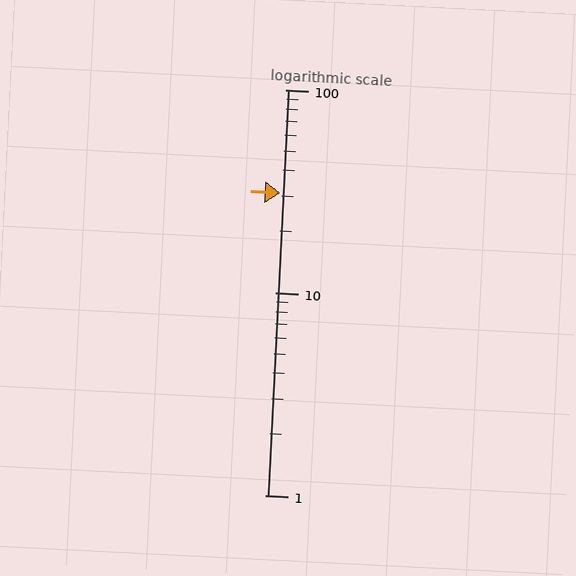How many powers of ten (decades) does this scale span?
The scale spans 2 decades, from 1 to 100.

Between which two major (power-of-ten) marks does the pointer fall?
The pointer is between 10 and 100.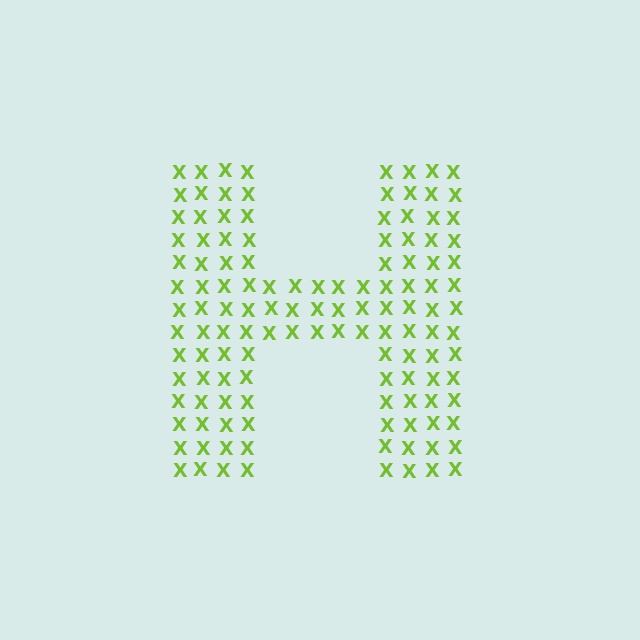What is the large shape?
The large shape is the letter H.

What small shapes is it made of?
It is made of small letter X's.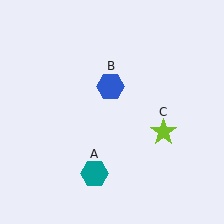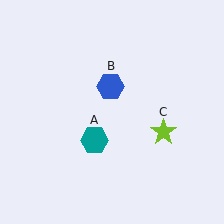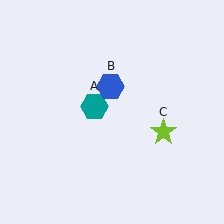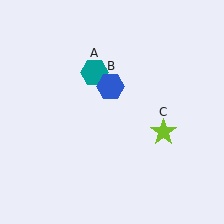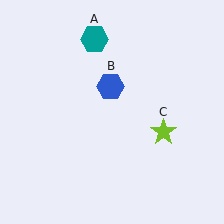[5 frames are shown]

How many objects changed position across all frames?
1 object changed position: teal hexagon (object A).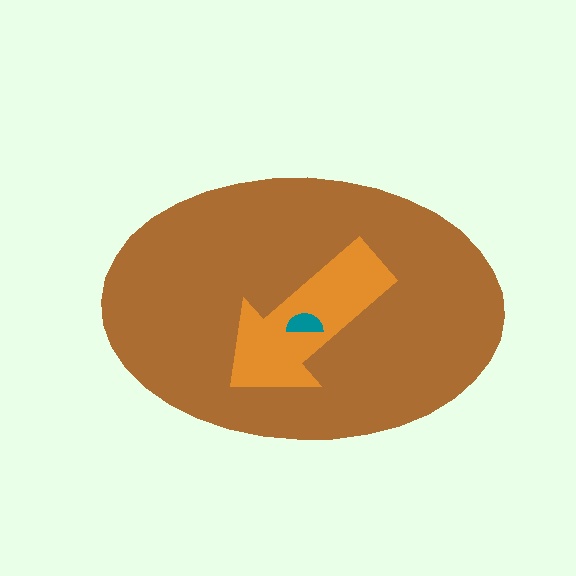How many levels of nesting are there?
3.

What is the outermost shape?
The brown ellipse.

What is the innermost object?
The teal semicircle.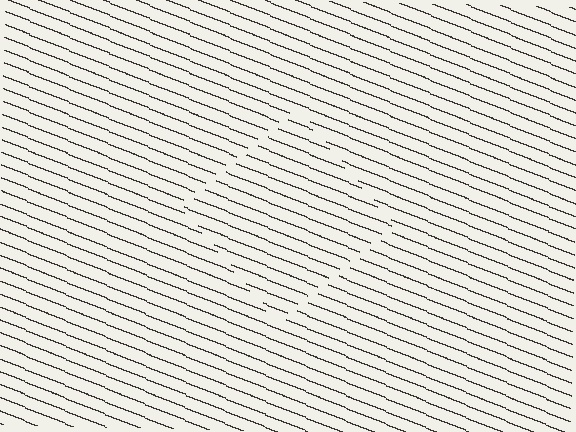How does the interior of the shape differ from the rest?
The interior of the shape contains the same grating, shifted by half a period — the contour is defined by the phase discontinuity where line-ends from the inner and outer gratings abut.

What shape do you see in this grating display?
An illusory square. The interior of the shape contains the same grating, shifted by half a period — the contour is defined by the phase discontinuity where line-ends from the inner and outer gratings abut.